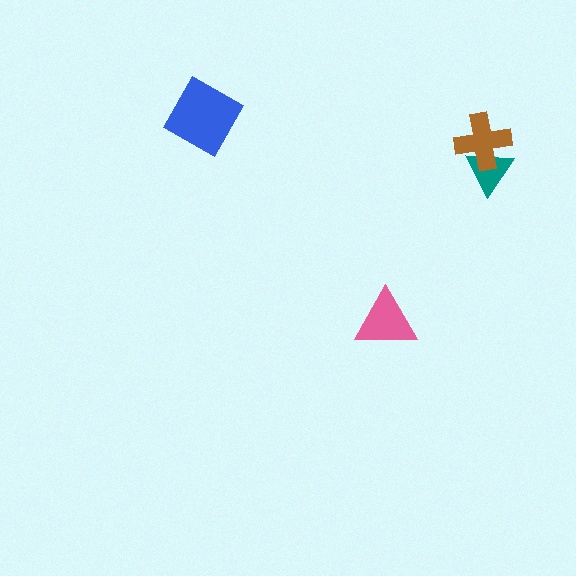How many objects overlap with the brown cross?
1 object overlaps with the brown cross.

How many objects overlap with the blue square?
0 objects overlap with the blue square.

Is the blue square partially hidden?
No, no other shape covers it.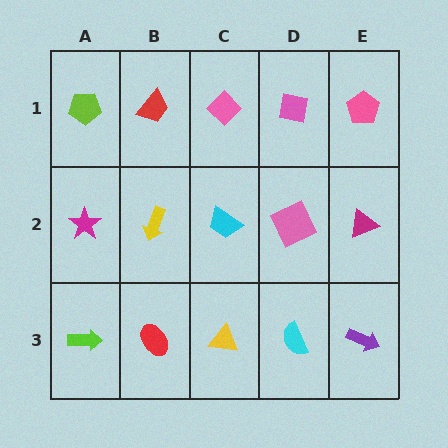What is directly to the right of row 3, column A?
A red ellipse.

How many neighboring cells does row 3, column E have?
2.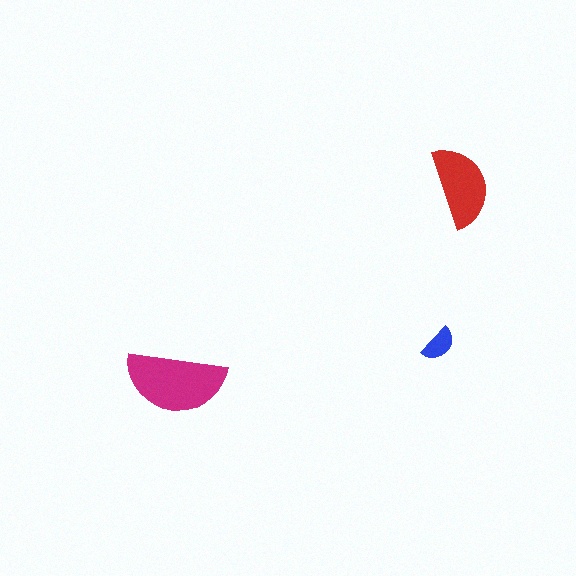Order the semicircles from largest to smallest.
the magenta one, the red one, the blue one.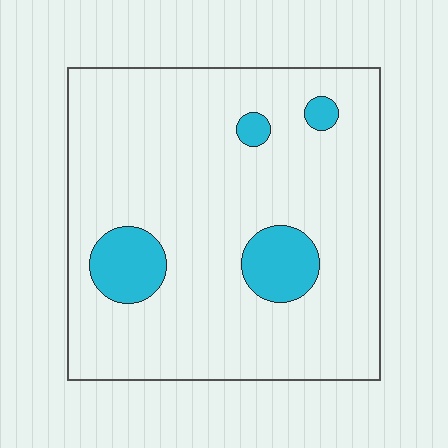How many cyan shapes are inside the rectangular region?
4.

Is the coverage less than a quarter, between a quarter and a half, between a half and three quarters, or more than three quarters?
Less than a quarter.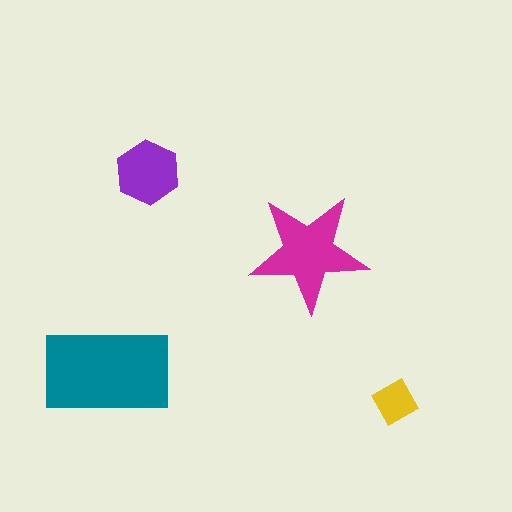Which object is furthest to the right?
The yellow square is rightmost.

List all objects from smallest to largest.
The yellow square, the purple hexagon, the magenta star, the teal rectangle.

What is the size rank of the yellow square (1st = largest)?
4th.